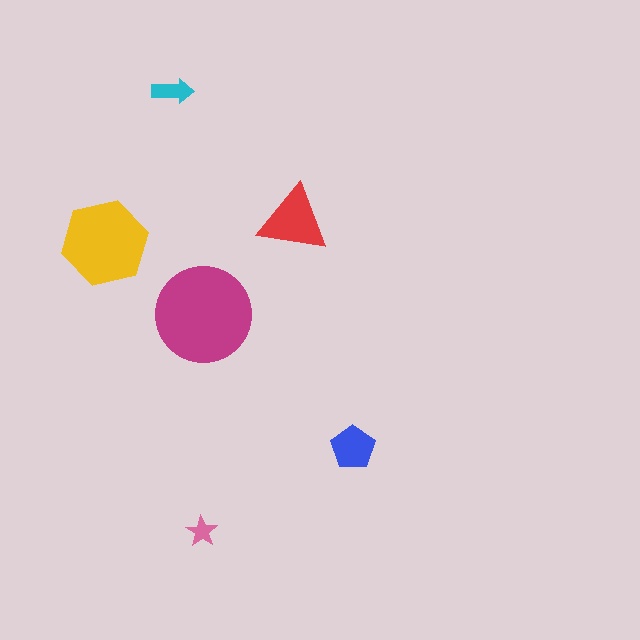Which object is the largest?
The magenta circle.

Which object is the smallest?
The pink star.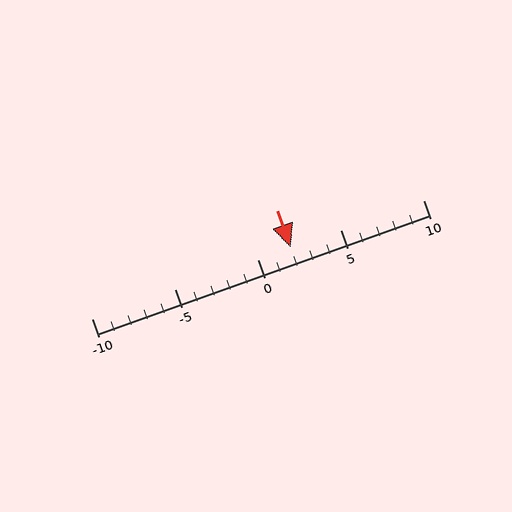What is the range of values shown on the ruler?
The ruler shows values from -10 to 10.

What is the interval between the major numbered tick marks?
The major tick marks are spaced 5 units apart.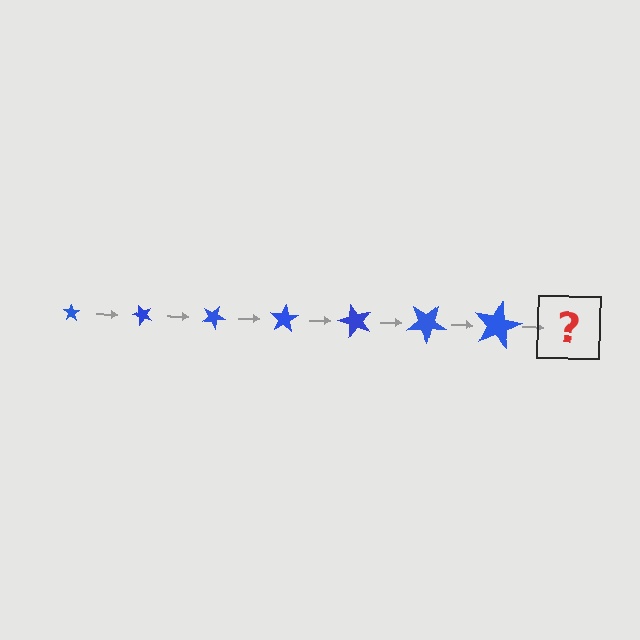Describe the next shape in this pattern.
It should be a star, larger than the previous one and rotated 350 degrees from the start.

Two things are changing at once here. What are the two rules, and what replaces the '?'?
The two rules are that the star grows larger each step and it rotates 50 degrees each step. The '?' should be a star, larger than the previous one and rotated 350 degrees from the start.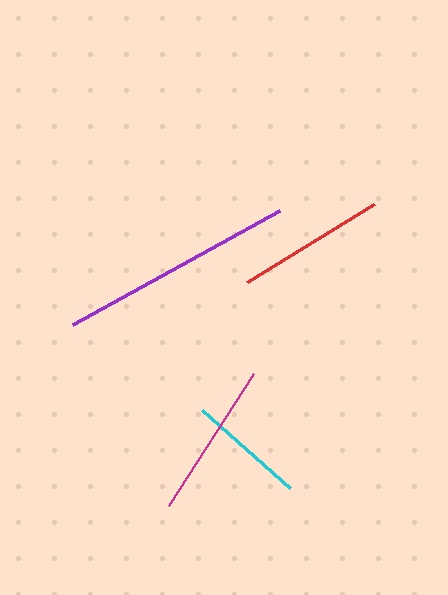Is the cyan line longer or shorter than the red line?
The red line is longer than the cyan line.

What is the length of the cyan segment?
The cyan segment is approximately 118 pixels long.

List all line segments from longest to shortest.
From longest to shortest: purple, magenta, red, cyan.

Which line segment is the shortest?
The cyan line is the shortest at approximately 118 pixels.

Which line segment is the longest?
The purple line is the longest at approximately 236 pixels.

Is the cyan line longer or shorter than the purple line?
The purple line is longer than the cyan line.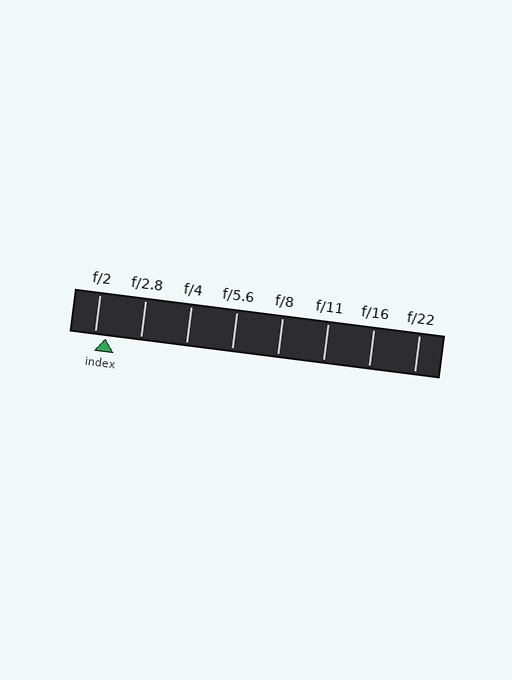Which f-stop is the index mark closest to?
The index mark is closest to f/2.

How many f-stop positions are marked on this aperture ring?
There are 8 f-stop positions marked.